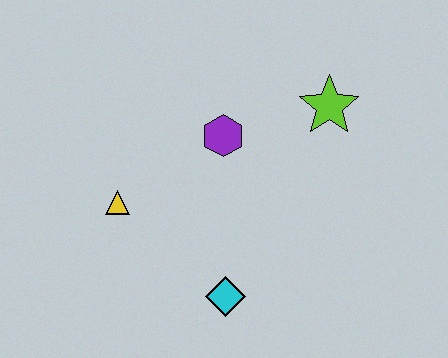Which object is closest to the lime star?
The purple hexagon is closest to the lime star.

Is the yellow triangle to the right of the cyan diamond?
No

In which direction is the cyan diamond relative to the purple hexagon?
The cyan diamond is below the purple hexagon.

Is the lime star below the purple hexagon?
No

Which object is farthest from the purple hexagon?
The cyan diamond is farthest from the purple hexagon.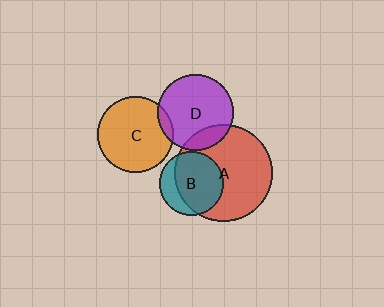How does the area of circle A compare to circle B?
Approximately 2.3 times.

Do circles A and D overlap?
Yes.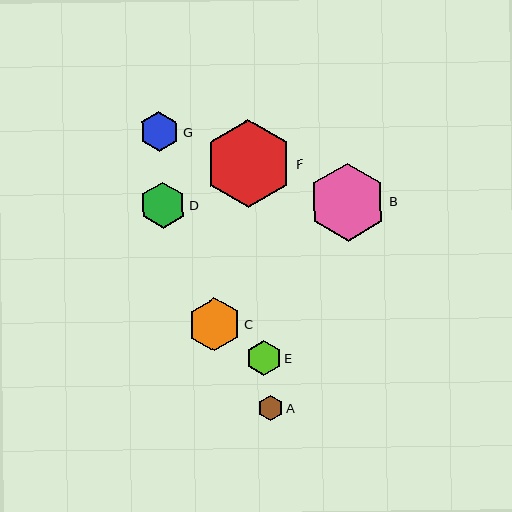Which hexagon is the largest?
Hexagon F is the largest with a size of approximately 88 pixels.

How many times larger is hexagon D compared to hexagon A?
Hexagon D is approximately 1.8 times the size of hexagon A.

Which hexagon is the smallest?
Hexagon A is the smallest with a size of approximately 25 pixels.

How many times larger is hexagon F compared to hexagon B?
Hexagon F is approximately 1.1 times the size of hexagon B.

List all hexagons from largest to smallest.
From largest to smallest: F, B, C, D, G, E, A.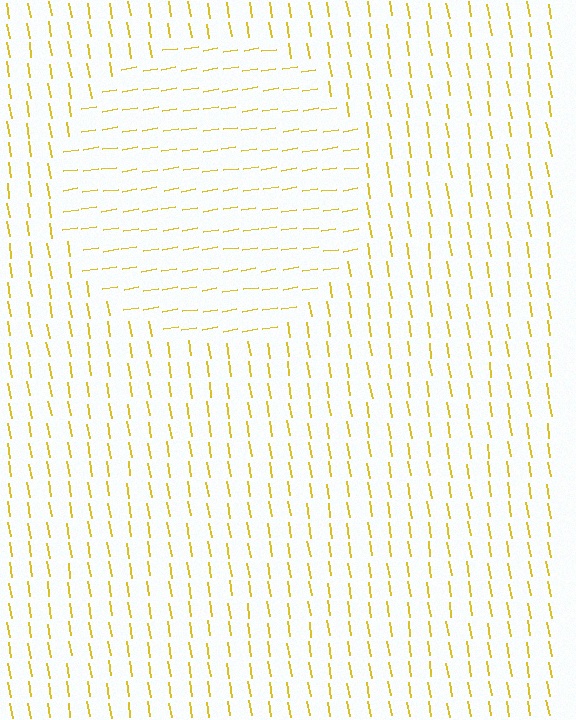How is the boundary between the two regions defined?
The boundary is defined purely by a change in line orientation (approximately 89 degrees difference). All lines are the same color and thickness.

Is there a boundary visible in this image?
Yes, there is a texture boundary formed by a change in line orientation.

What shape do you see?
I see a circle.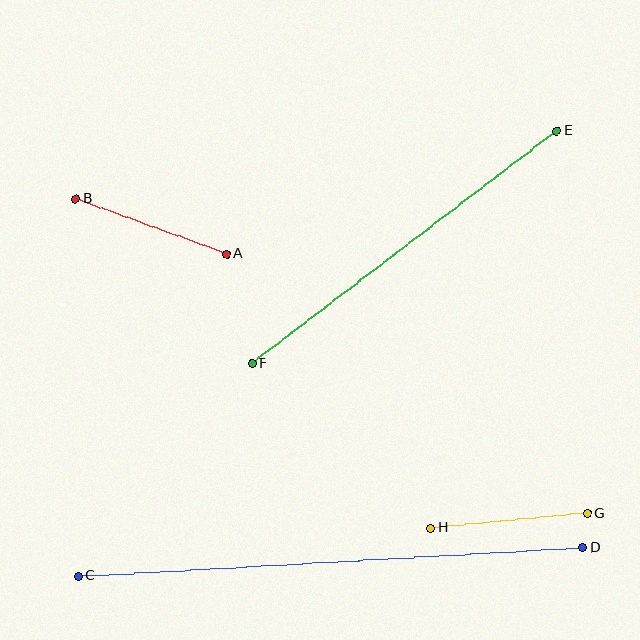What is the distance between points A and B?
The distance is approximately 160 pixels.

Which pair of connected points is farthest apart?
Points C and D are farthest apart.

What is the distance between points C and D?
The distance is approximately 505 pixels.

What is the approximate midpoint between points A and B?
The midpoint is at approximately (151, 226) pixels.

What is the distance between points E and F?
The distance is approximately 383 pixels.